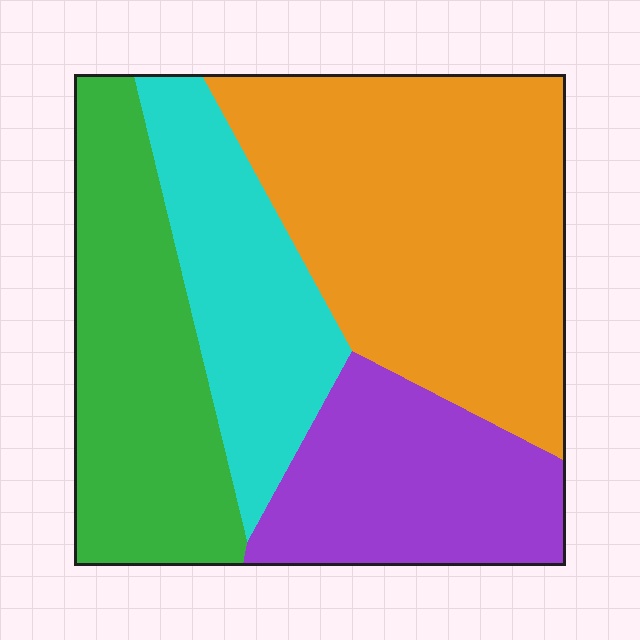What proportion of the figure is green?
Green covers roughly 25% of the figure.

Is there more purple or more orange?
Orange.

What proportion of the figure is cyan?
Cyan covers 19% of the figure.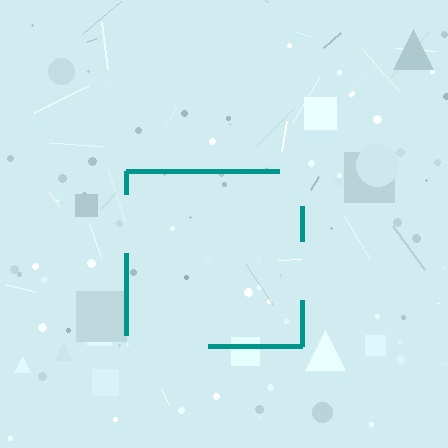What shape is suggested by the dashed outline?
The dashed outline suggests a square.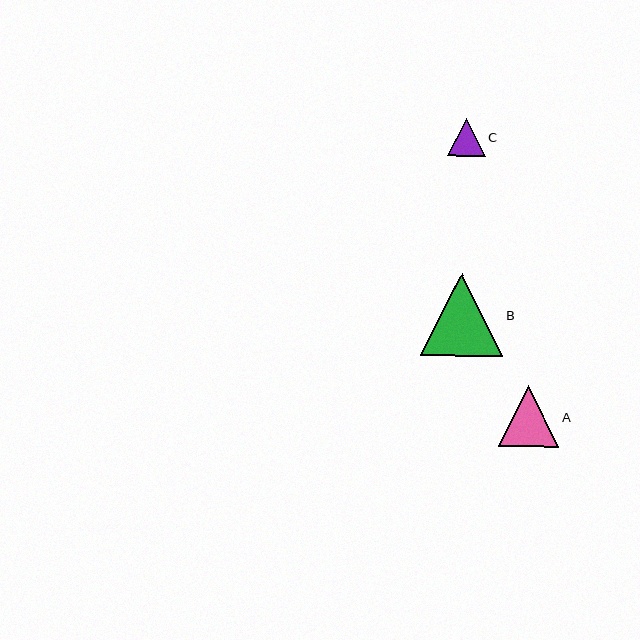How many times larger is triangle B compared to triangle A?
Triangle B is approximately 1.4 times the size of triangle A.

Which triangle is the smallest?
Triangle C is the smallest with a size of approximately 37 pixels.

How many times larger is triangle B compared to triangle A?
Triangle B is approximately 1.4 times the size of triangle A.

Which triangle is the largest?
Triangle B is the largest with a size of approximately 82 pixels.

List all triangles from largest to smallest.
From largest to smallest: B, A, C.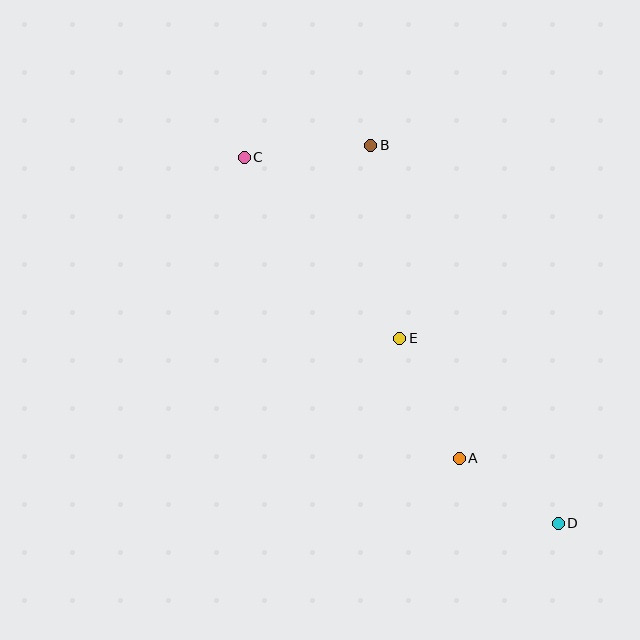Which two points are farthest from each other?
Points C and D are farthest from each other.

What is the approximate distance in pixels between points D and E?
The distance between D and E is approximately 243 pixels.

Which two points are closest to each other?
Points A and D are closest to each other.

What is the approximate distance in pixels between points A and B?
The distance between A and B is approximately 325 pixels.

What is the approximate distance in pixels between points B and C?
The distance between B and C is approximately 127 pixels.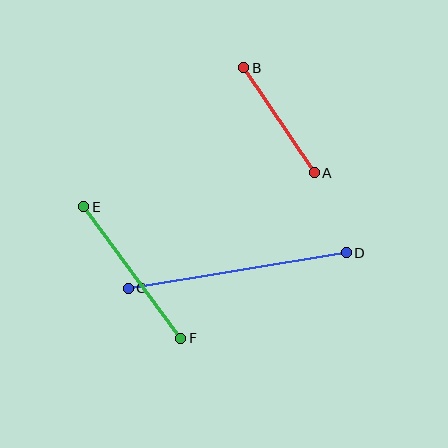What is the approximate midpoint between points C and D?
The midpoint is at approximately (237, 270) pixels.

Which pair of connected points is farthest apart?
Points C and D are farthest apart.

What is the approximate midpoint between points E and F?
The midpoint is at approximately (132, 272) pixels.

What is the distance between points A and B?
The distance is approximately 126 pixels.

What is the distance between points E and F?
The distance is approximately 163 pixels.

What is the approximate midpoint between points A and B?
The midpoint is at approximately (279, 120) pixels.